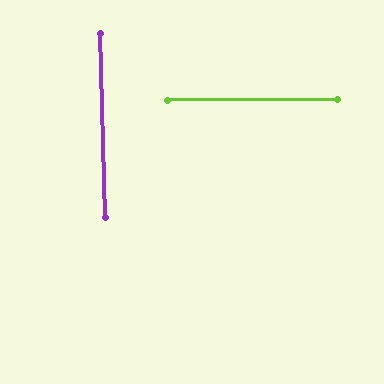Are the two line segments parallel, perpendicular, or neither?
Perpendicular — they meet at approximately 89°.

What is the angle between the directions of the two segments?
Approximately 89 degrees.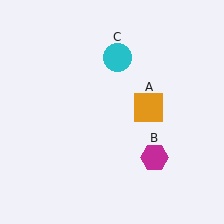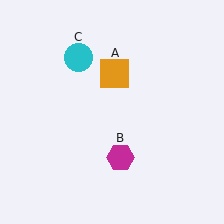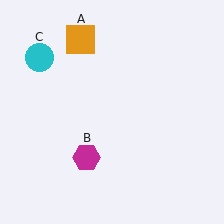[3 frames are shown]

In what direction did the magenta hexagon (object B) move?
The magenta hexagon (object B) moved left.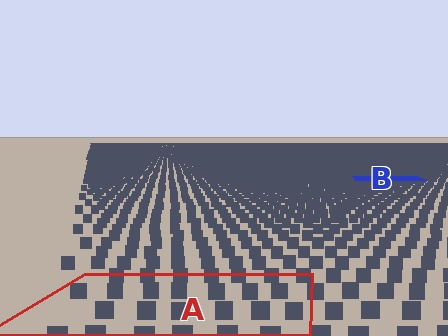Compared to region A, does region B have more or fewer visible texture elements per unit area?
Region B has more texture elements per unit area — they are packed more densely because it is farther away.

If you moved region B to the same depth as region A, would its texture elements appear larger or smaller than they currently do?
They would appear larger. At a closer depth, the same texture elements are projected at a bigger on-screen size.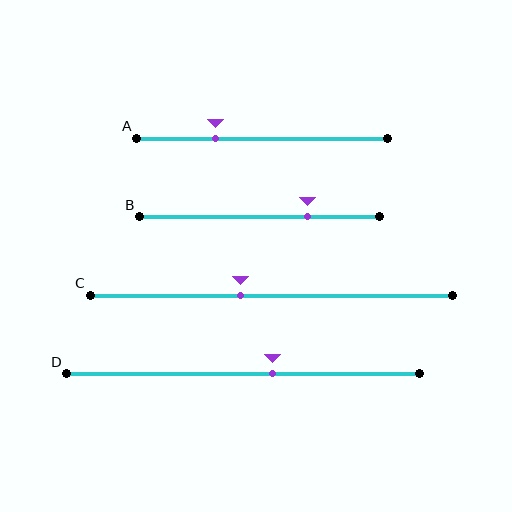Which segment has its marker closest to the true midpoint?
Segment C has its marker closest to the true midpoint.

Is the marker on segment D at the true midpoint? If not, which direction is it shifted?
No, the marker on segment D is shifted to the right by about 9% of the segment length.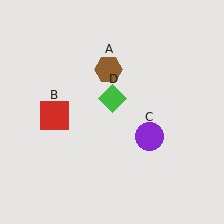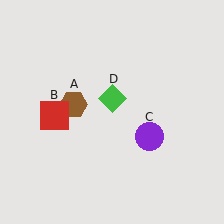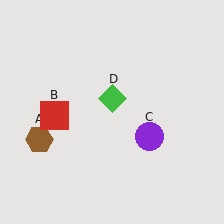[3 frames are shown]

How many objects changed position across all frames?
1 object changed position: brown hexagon (object A).